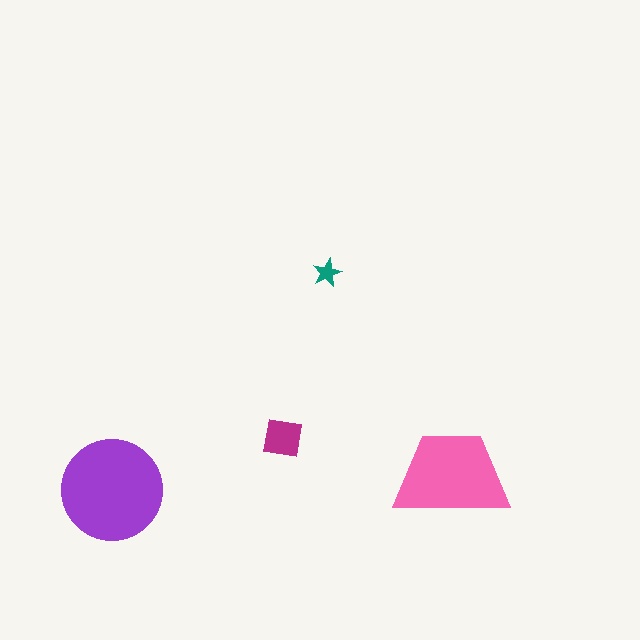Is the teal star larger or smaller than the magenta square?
Smaller.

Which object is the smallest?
The teal star.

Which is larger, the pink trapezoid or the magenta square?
The pink trapezoid.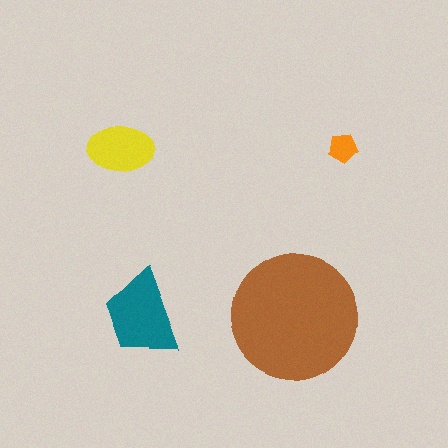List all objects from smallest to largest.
The orange pentagon, the yellow ellipse, the teal trapezoid, the brown circle.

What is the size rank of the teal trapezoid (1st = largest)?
2nd.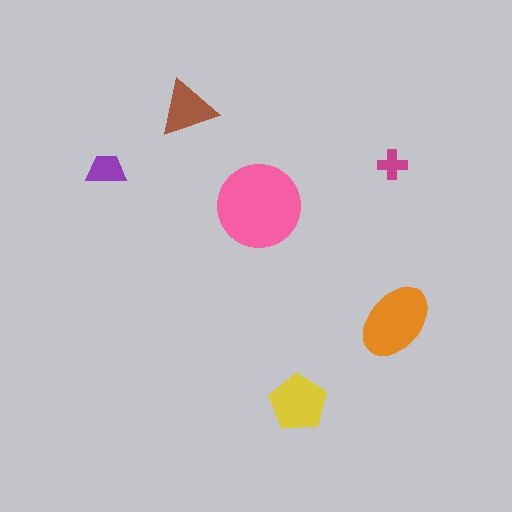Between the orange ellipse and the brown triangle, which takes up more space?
The orange ellipse.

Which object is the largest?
The pink circle.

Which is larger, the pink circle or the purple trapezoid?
The pink circle.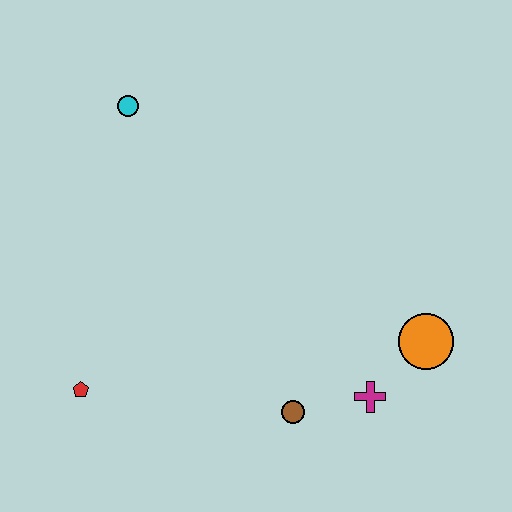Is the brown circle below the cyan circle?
Yes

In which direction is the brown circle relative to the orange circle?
The brown circle is to the left of the orange circle.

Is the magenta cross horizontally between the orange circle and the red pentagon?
Yes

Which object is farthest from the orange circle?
The cyan circle is farthest from the orange circle.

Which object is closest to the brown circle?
The magenta cross is closest to the brown circle.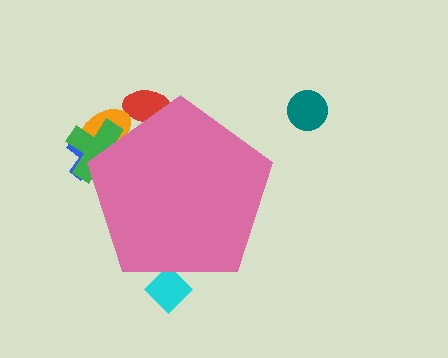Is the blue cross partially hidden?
Yes, the blue cross is partially hidden behind the pink pentagon.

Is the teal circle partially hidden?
No, the teal circle is fully visible.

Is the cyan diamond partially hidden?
Yes, the cyan diamond is partially hidden behind the pink pentagon.